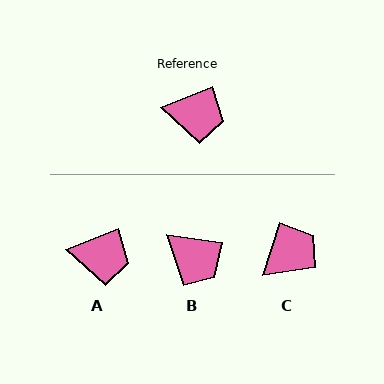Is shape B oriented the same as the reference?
No, it is off by about 29 degrees.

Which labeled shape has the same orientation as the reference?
A.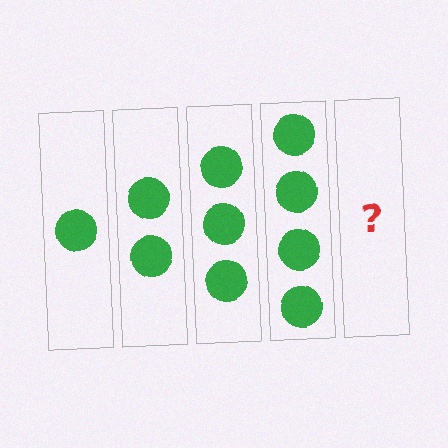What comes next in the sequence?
The next element should be 5 circles.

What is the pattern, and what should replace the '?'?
The pattern is that each step adds one more circle. The '?' should be 5 circles.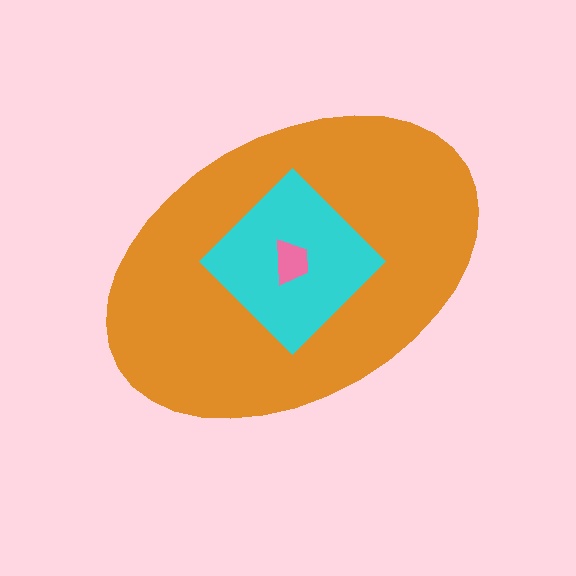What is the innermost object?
The pink trapezoid.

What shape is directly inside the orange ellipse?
The cyan diamond.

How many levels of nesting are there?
3.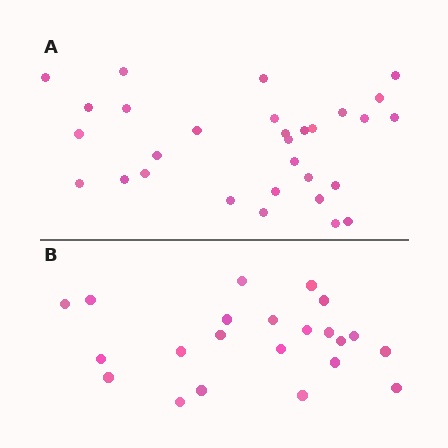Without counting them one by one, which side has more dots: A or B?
Region A (the top region) has more dots.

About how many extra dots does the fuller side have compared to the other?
Region A has roughly 8 or so more dots than region B.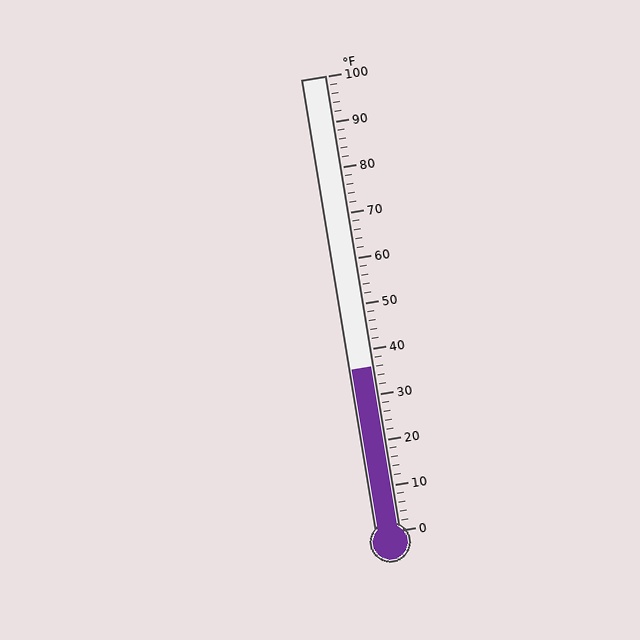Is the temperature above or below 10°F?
The temperature is above 10°F.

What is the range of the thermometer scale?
The thermometer scale ranges from 0°F to 100°F.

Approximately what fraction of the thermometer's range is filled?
The thermometer is filled to approximately 35% of its range.